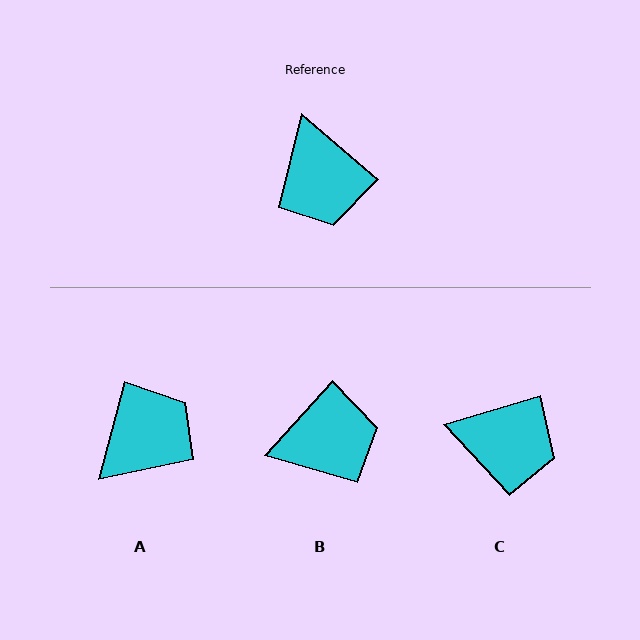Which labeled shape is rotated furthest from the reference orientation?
A, about 115 degrees away.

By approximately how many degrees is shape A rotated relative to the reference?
Approximately 115 degrees counter-clockwise.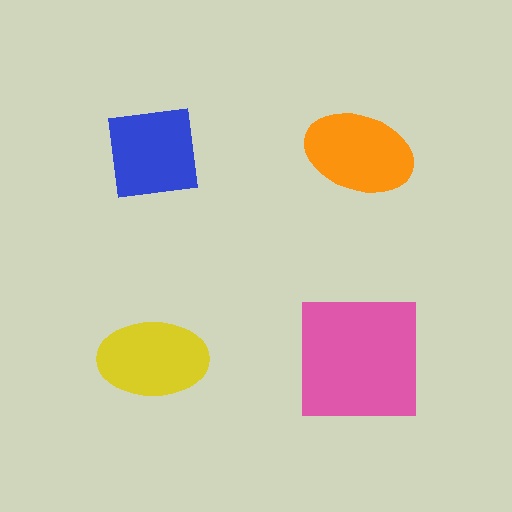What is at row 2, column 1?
A yellow ellipse.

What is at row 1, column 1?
A blue square.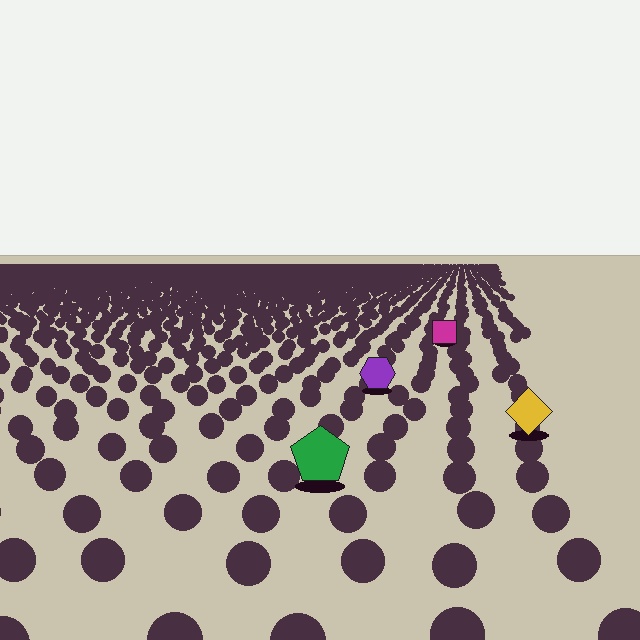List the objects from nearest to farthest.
From nearest to farthest: the green pentagon, the yellow diamond, the purple hexagon, the magenta square.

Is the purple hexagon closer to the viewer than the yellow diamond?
No. The yellow diamond is closer — you can tell from the texture gradient: the ground texture is coarser near it.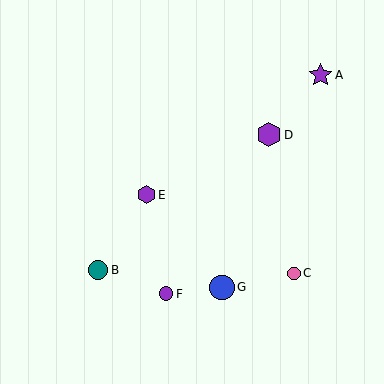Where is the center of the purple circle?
The center of the purple circle is at (166, 294).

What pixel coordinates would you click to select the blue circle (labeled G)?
Click at (222, 287) to select the blue circle G.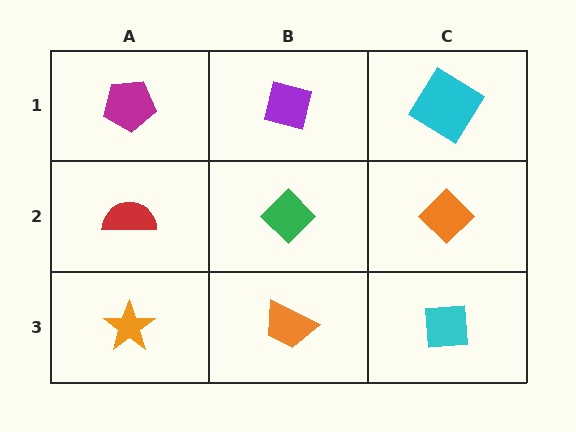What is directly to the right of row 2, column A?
A green diamond.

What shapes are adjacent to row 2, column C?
A cyan diamond (row 1, column C), a cyan square (row 3, column C), a green diamond (row 2, column B).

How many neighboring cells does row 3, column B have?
3.